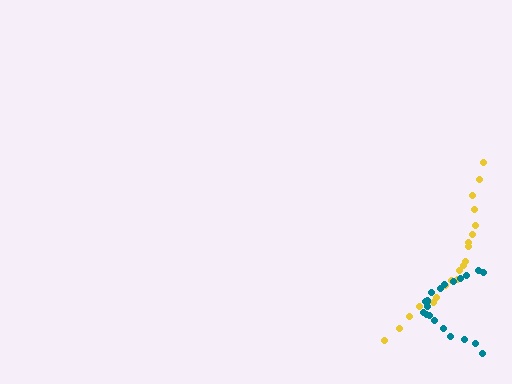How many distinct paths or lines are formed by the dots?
There are 2 distinct paths.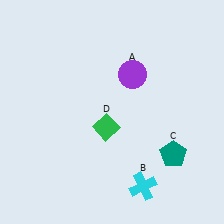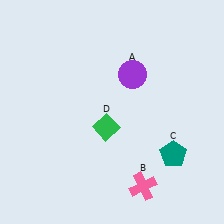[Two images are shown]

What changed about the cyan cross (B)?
In Image 1, B is cyan. In Image 2, it changed to pink.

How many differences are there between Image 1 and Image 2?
There is 1 difference between the two images.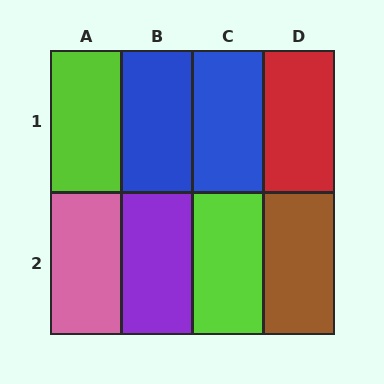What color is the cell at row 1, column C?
Blue.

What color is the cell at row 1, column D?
Red.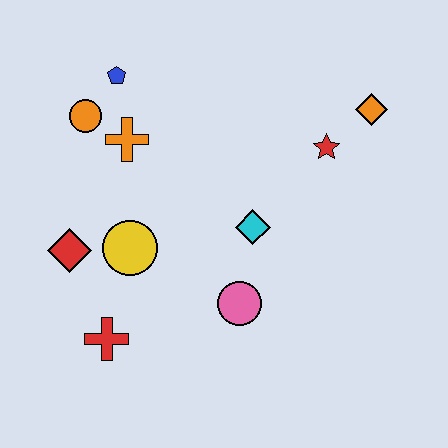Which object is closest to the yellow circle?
The red diamond is closest to the yellow circle.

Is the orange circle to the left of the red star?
Yes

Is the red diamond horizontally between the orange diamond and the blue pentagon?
No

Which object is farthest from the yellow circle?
The orange diamond is farthest from the yellow circle.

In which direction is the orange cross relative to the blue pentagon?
The orange cross is below the blue pentagon.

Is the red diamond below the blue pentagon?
Yes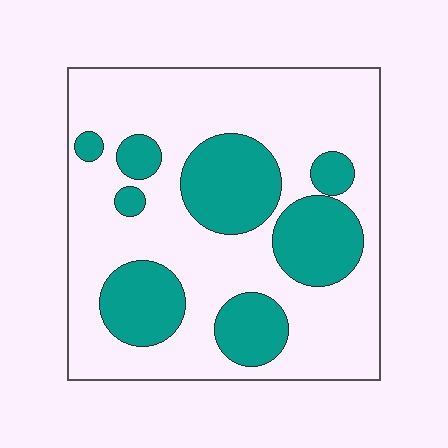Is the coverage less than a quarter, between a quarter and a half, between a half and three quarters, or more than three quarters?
Between a quarter and a half.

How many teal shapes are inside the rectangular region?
8.